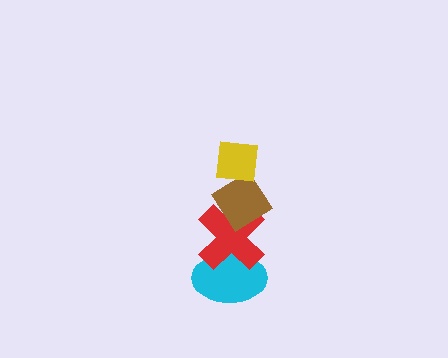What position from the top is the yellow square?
The yellow square is 1st from the top.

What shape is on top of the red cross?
The brown diamond is on top of the red cross.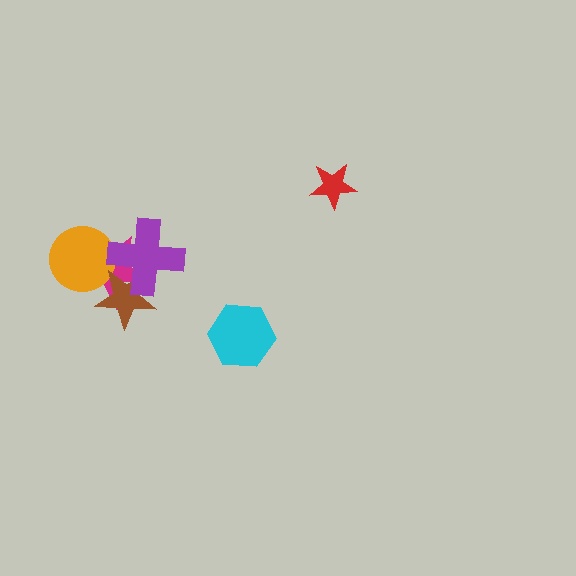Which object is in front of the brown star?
The purple cross is in front of the brown star.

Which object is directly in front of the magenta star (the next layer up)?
The orange circle is directly in front of the magenta star.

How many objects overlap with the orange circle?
3 objects overlap with the orange circle.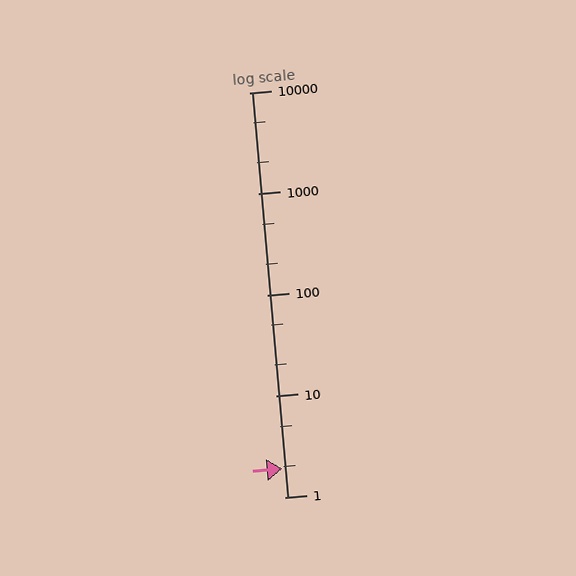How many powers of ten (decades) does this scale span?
The scale spans 4 decades, from 1 to 10000.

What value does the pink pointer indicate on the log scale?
The pointer indicates approximately 1.9.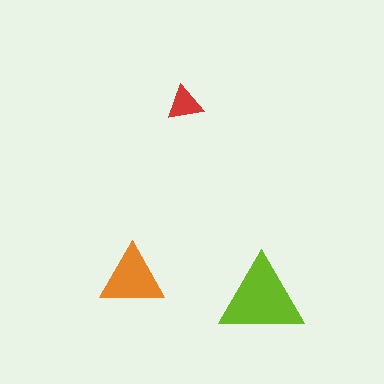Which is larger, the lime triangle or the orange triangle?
The lime one.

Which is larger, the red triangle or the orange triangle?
The orange one.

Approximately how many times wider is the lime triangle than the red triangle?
About 2.5 times wider.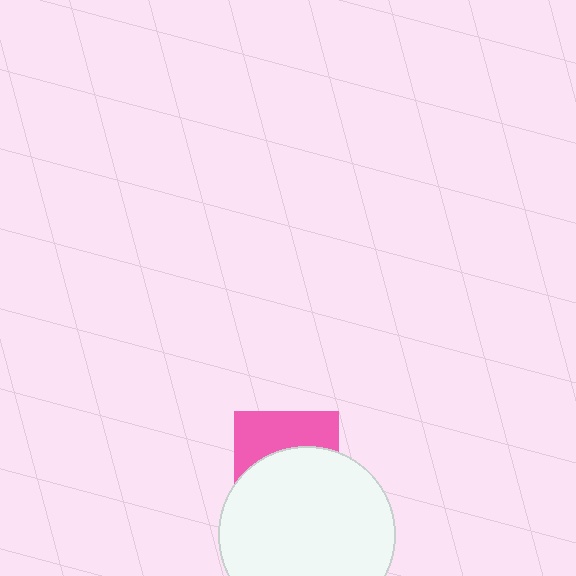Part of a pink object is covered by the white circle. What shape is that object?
It is a square.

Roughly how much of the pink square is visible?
A small part of it is visible (roughly 41%).